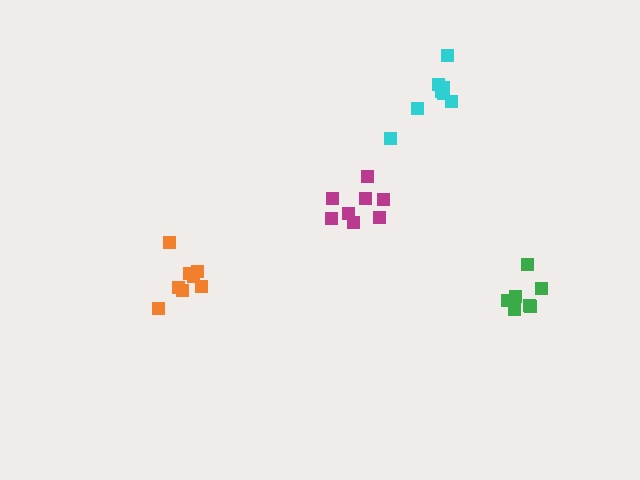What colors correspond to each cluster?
The clusters are colored: cyan, green, orange, magenta.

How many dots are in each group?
Group 1: 8 dots, Group 2: 7 dots, Group 3: 8 dots, Group 4: 8 dots (31 total).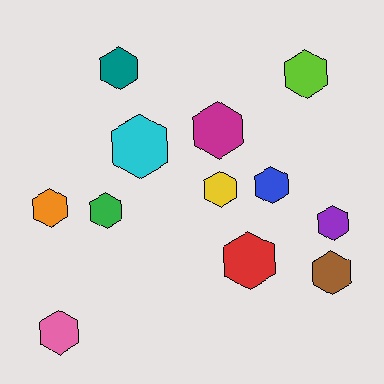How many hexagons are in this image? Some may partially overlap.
There are 12 hexagons.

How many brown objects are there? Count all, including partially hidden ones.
There is 1 brown object.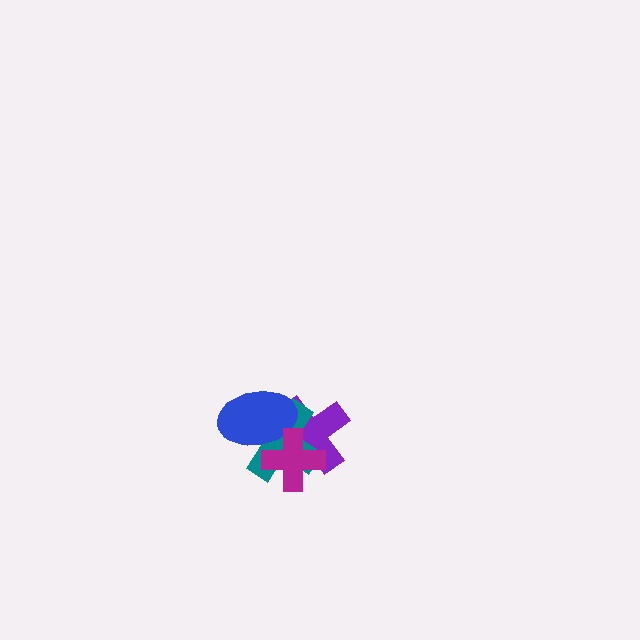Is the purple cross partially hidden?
Yes, it is partially covered by another shape.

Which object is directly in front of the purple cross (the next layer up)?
The teal cross is directly in front of the purple cross.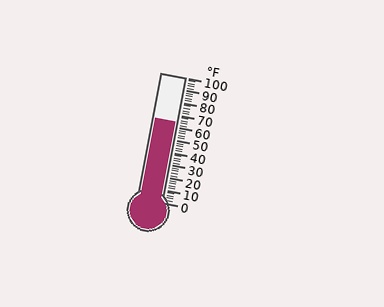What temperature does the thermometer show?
The thermometer shows approximately 64°F.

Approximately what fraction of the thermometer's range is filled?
The thermometer is filled to approximately 65% of its range.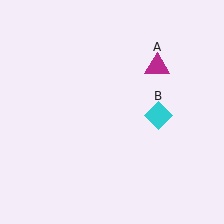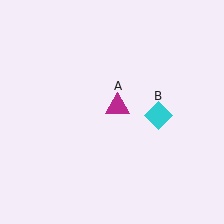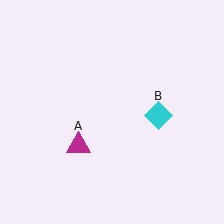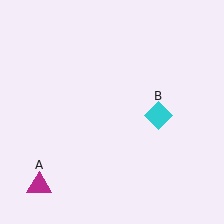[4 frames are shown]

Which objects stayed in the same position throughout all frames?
Cyan diamond (object B) remained stationary.